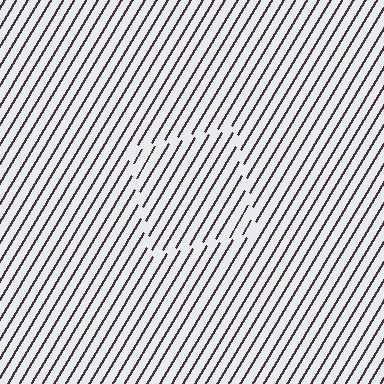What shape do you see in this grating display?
An illusory square. The interior of the shape contains the same grating, shifted by half a period — the contour is defined by the phase discontinuity where line-ends from the inner and outer gratings abut.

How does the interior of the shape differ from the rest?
The interior of the shape contains the same grating, shifted by half a period — the contour is defined by the phase discontinuity where line-ends from the inner and outer gratings abut.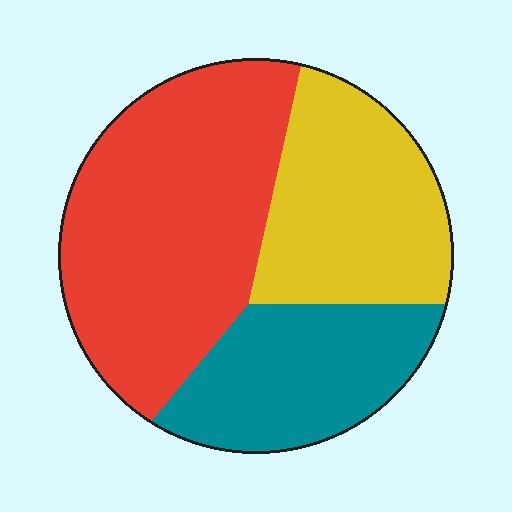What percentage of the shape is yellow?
Yellow takes up about one quarter (1/4) of the shape.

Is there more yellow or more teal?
Yellow.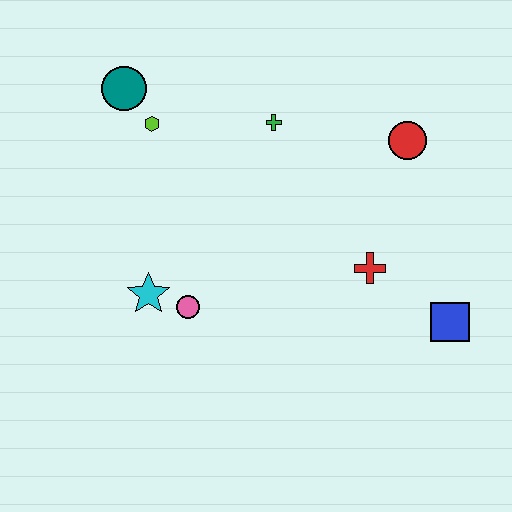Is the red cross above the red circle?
No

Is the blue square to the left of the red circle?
No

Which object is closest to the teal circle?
The lime hexagon is closest to the teal circle.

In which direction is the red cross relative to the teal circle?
The red cross is to the right of the teal circle.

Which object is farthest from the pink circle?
The red circle is farthest from the pink circle.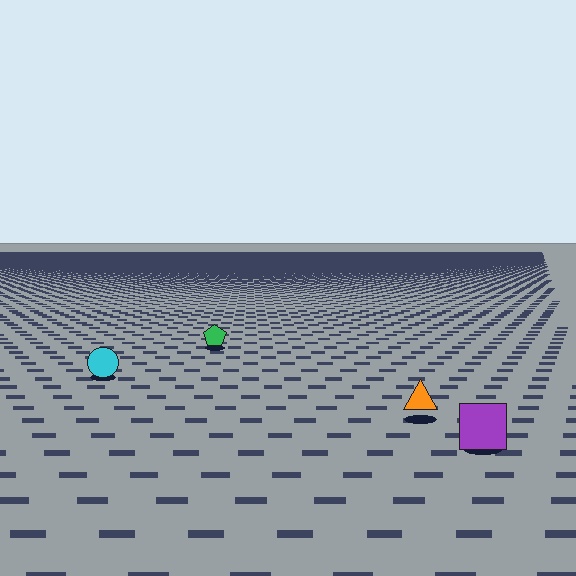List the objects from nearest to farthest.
From nearest to farthest: the purple square, the orange triangle, the cyan circle, the green pentagon.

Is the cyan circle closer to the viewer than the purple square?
No. The purple square is closer — you can tell from the texture gradient: the ground texture is coarser near it.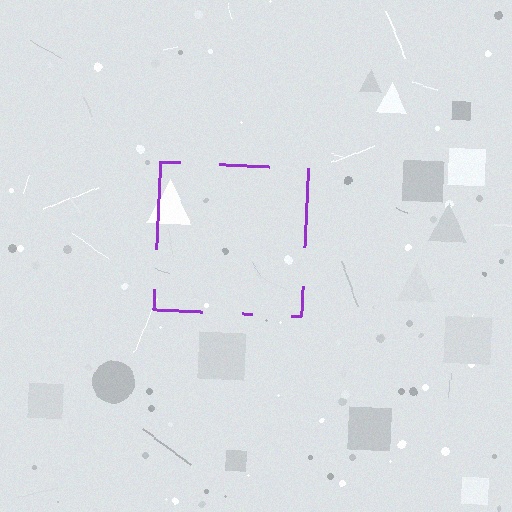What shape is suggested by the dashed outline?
The dashed outline suggests a square.